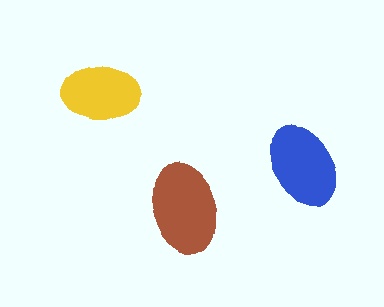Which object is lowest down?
The brown ellipse is bottommost.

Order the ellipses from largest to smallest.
the brown one, the blue one, the yellow one.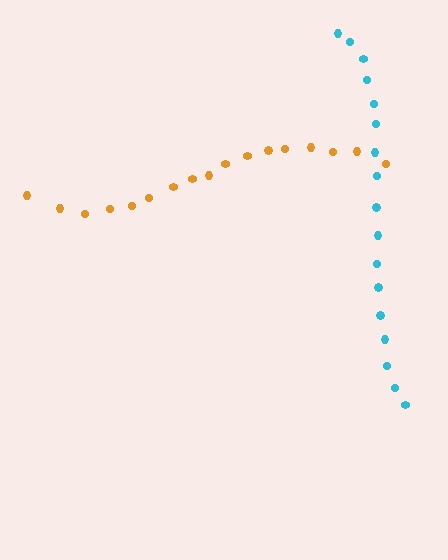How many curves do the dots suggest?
There are 2 distinct paths.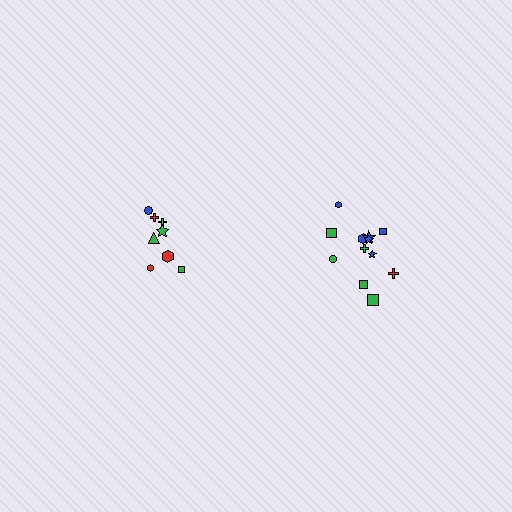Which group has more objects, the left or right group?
The right group.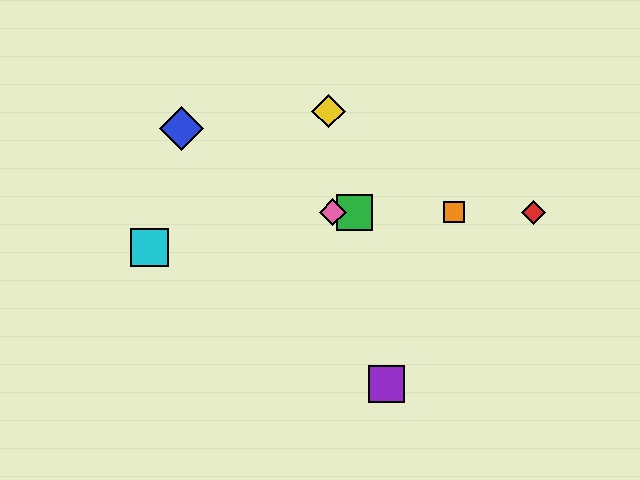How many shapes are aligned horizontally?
4 shapes (the red diamond, the green square, the orange square, the pink diamond) are aligned horizontally.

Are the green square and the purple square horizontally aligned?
No, the green square is at y≈212 and the purple square is at y≈384.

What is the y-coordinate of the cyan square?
The cyan square is at y≈247.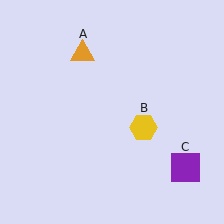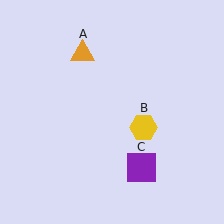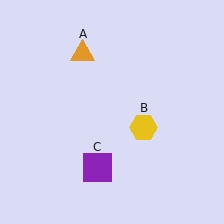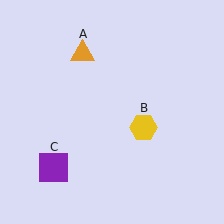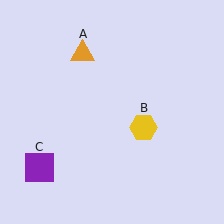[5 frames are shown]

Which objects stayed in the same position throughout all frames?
Orange triangle (object A) and yellow hexagon (object B) remained stationary.